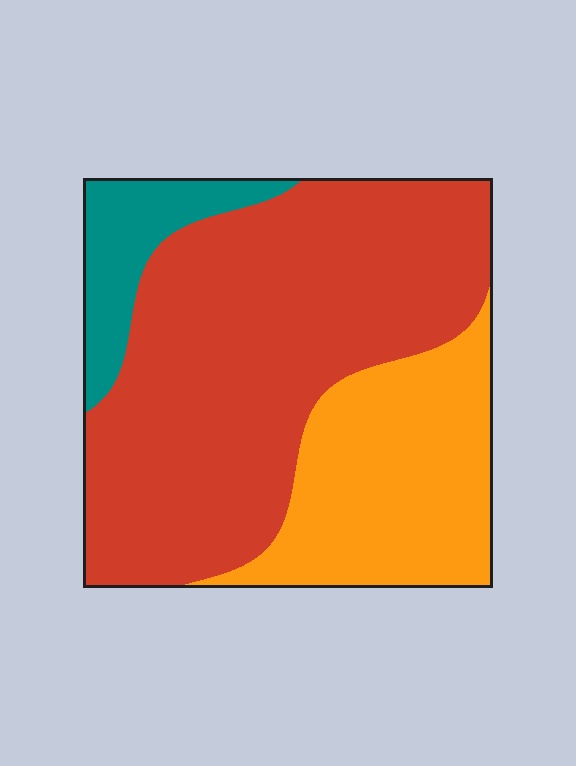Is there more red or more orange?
Red.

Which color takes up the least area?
Teal, at roughly 10%.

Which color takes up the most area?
Red, at roughly 60%.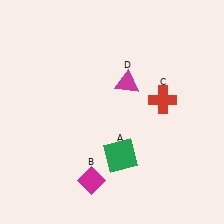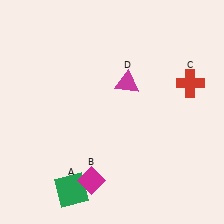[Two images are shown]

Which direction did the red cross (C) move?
The red cross (C) moved right.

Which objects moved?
The objects that moved are: the green square (A), the red cross (C).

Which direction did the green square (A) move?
The green square (A) moved left.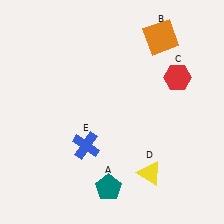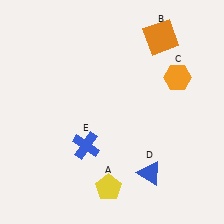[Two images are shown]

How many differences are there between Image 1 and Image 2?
There are 3 differences between the two images.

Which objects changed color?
A changed from teal to yellow. C changed from red to orange. D changed from yellow to blue.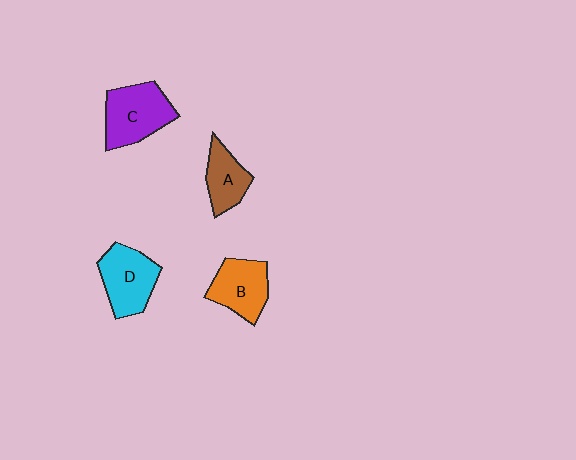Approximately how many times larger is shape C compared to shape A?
Approximately 1.5 times.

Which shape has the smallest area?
Shape A (brown).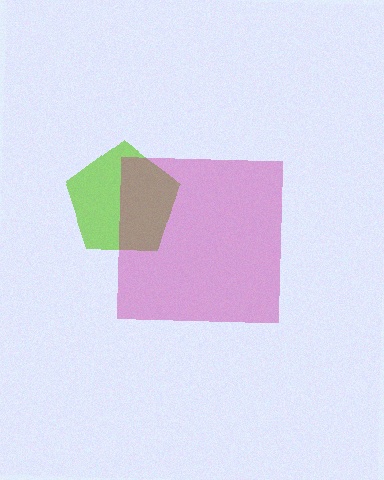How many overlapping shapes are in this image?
There are 2 overlapping shapes in the image.